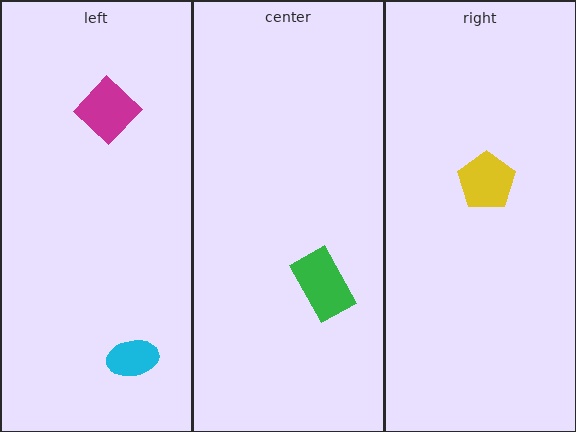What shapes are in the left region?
The magenta diamond, the cyan ellipse.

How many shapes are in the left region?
2.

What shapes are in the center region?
The green rectangle.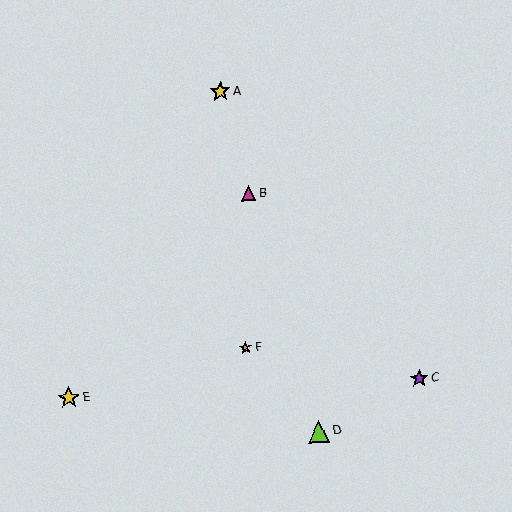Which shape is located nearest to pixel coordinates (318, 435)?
The lime triangle (labeled D) at (319, 432) is nearest to that location.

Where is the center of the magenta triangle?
The center of the magenta triangle is at (248, 193).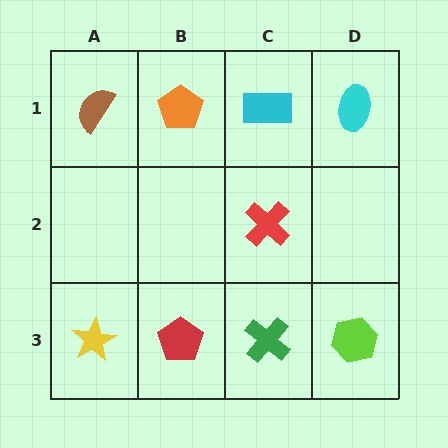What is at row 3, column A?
A yellow star.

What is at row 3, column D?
A lime hexagon.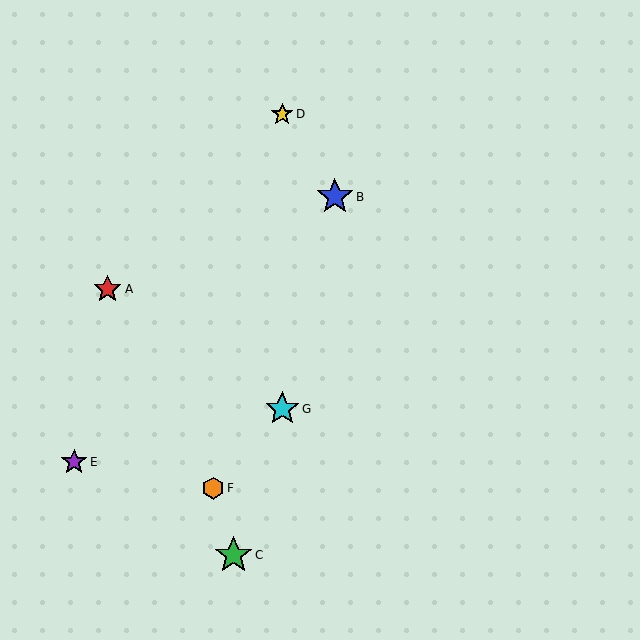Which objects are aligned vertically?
Objects D, G are aligned vertically.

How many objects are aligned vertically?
2 objects (D, G) are aligned vertically.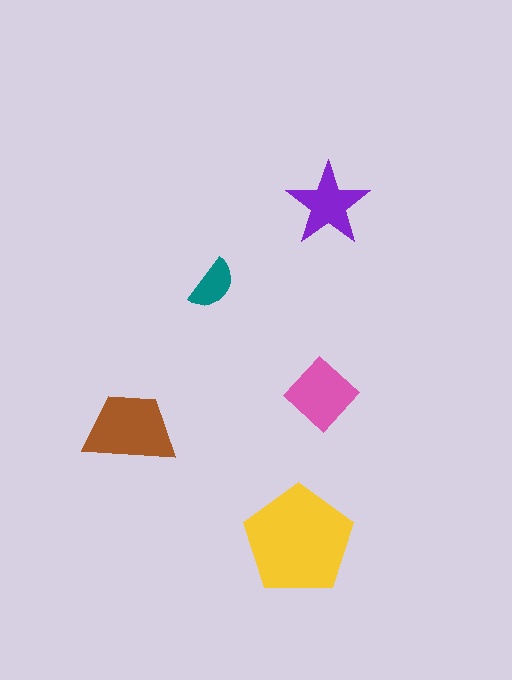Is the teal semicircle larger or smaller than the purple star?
Smaller.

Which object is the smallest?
The teal semicircle.